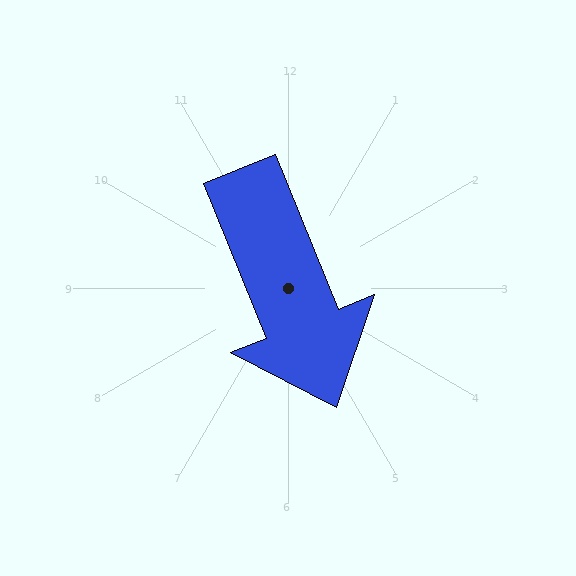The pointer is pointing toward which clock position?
Roughly 5 o'clock.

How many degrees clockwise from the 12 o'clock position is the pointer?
Approximately 158 degrees.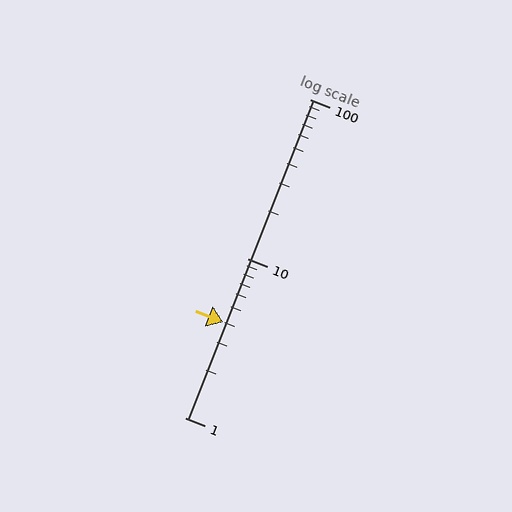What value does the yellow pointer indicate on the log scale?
The pointer indicates approximately 4.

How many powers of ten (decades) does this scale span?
The scale spans 2 decades, from 1 to 100.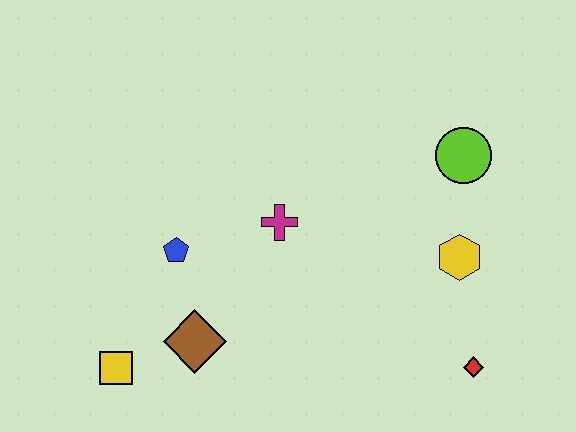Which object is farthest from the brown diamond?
The lime circle is farthest from the brown diamond.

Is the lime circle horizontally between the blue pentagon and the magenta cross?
No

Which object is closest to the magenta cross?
The blue pentagon is closest to the magenta cross.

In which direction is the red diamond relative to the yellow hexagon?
The red diamond is below the yellow hexagon.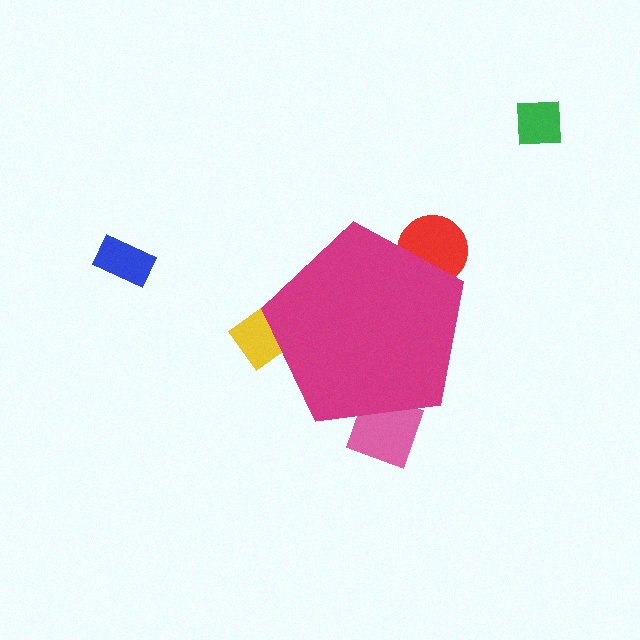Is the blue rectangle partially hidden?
No, the blue rectangle is fully visible.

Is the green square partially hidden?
No, the green square is fully visible.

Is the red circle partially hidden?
Yes, the red circle is partially hidden behind the magenta pentagon.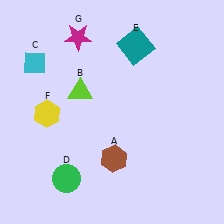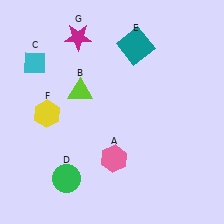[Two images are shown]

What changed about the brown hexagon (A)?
In Image 1, A is brown. In Image 2, it changed to pink.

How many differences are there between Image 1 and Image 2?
There is 1 difference between the two images.